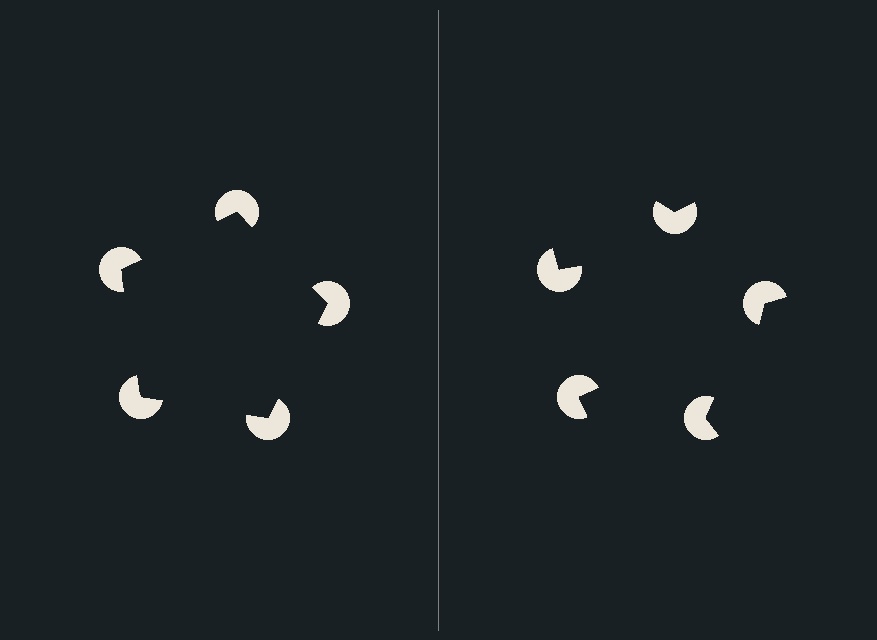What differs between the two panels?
The pac-man discs are positioned identically on both sides; only the wedge orientations differ. On the left they align to a pentagon; on the right they are misaligned.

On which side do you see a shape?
An illusory pentagon appears on the left side. On the right side the wedge cuts are rotated, so no coherent shape forms.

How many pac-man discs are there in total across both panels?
10 — 5 on each side.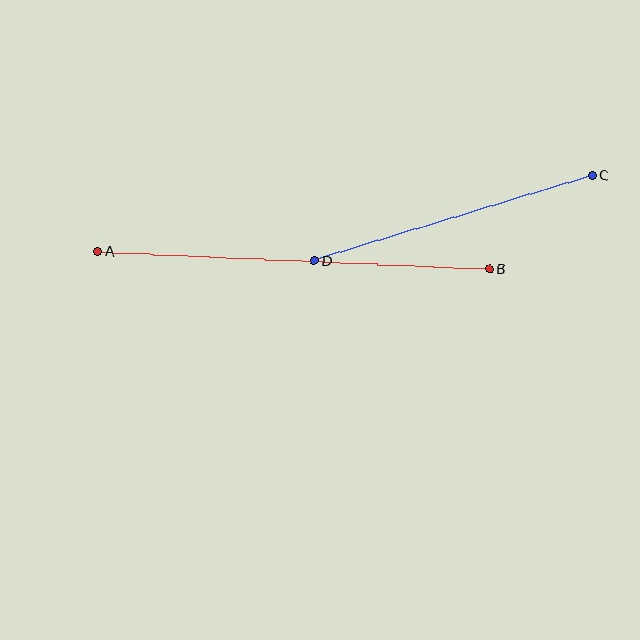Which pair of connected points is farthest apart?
Points A and B are farthest apart.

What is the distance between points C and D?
The distance is approximately 291 pixels.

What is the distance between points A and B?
The distance is approximately 393 pixels.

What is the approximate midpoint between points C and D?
The midpoint is at approximately (453, 218) pixels.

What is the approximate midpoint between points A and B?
The midpoint is at approximately (294, 260) pixels.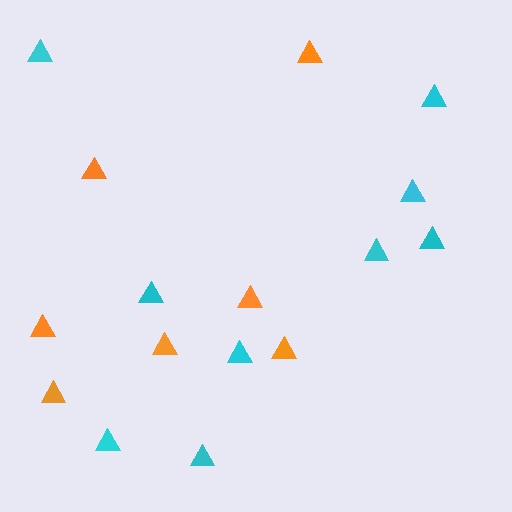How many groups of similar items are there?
There are 2 groups: one group of cyan triangles (9) and one group of orange triangles (7).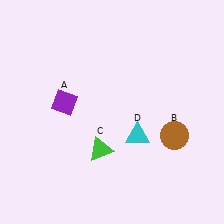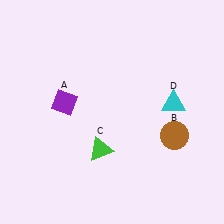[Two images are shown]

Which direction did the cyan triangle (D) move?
The cyan triangle (D) moved right.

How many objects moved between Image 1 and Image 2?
1 object moved between the two images.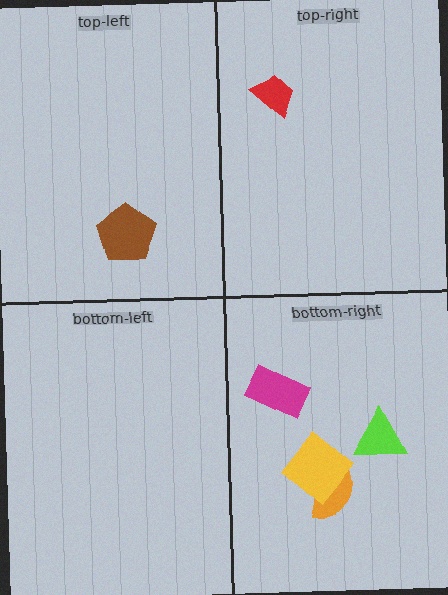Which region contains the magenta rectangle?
The bottom-right region.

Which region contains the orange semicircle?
The bottom-right region.